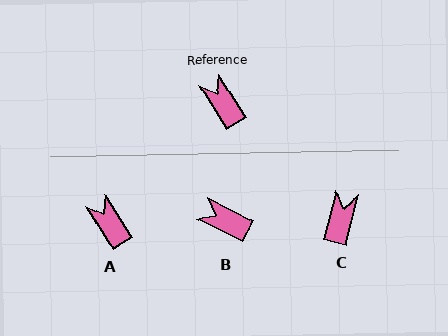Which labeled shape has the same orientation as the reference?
A.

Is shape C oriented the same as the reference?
No, it is off by about 46 degrees.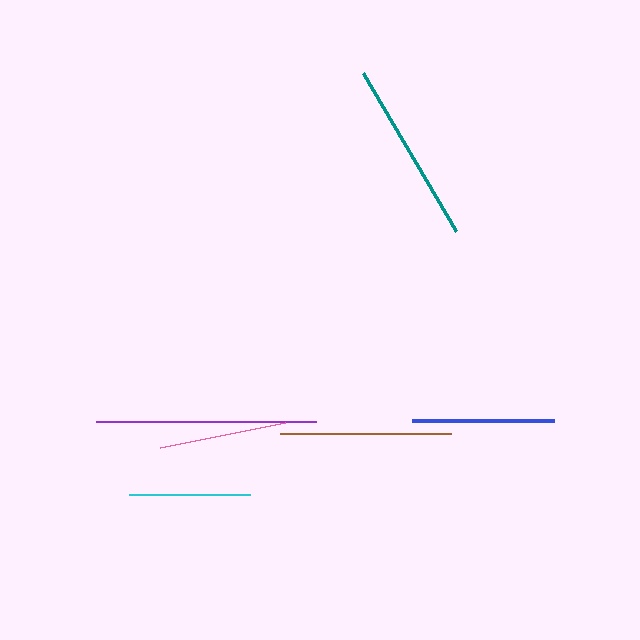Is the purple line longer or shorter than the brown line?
The purple line is longer than the brown line.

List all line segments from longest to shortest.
From longest to shortest: purple, teal, brown, blue, pink, cyan.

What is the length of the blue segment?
The blue segment is approximately 142 pixels long.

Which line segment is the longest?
The purple line is the longest at approximately 221 pixels.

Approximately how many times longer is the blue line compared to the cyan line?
The blue line is approximately 1.2 times the length of the cyan line.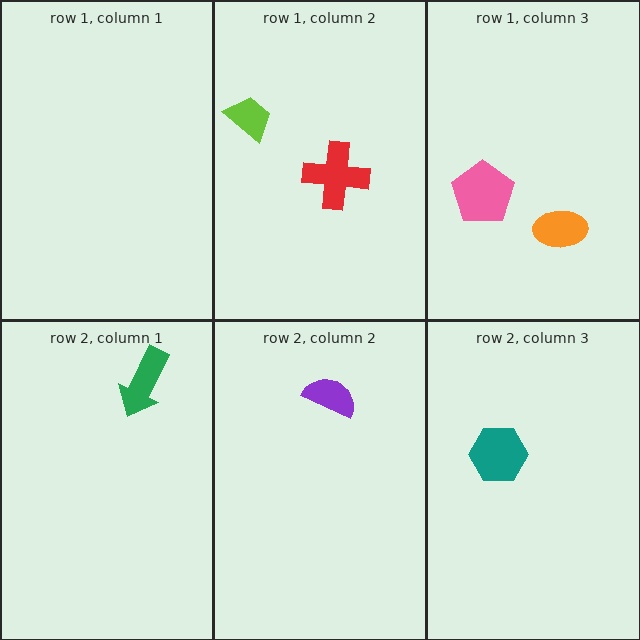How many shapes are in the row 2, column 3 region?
1.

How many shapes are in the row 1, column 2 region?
2.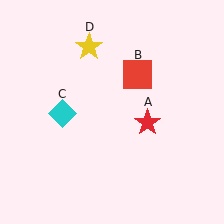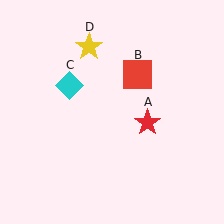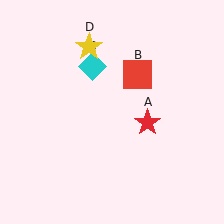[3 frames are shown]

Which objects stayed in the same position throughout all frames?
Red star (object A) and red square (object B) and yellow star (object D) remained stationary.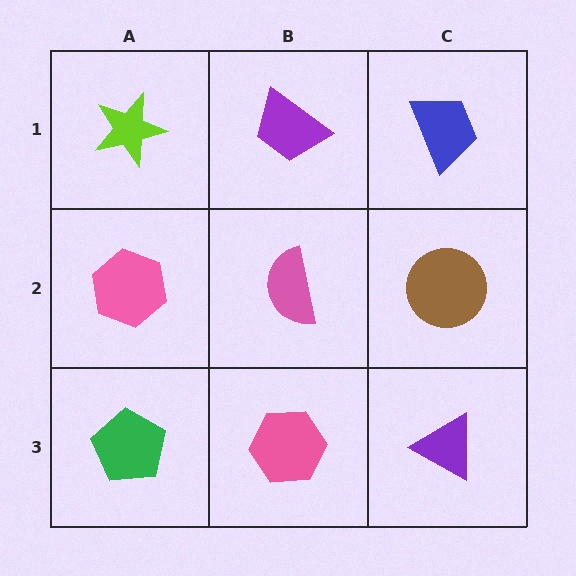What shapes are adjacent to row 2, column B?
A purple trapezoid (row 1, column B), a pink hexagon (row 3, column B), a pink hexagon (row 2, column A), a brown circle (row 2, column C).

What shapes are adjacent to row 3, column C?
A brown circle (row 2, column C), a pink hexagon (row 3, column B).